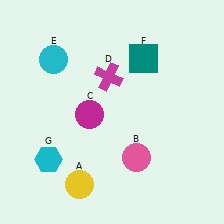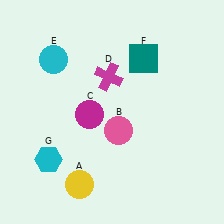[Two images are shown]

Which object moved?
The pink circle (B) moved up.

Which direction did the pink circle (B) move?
The pink circle (B) moved up.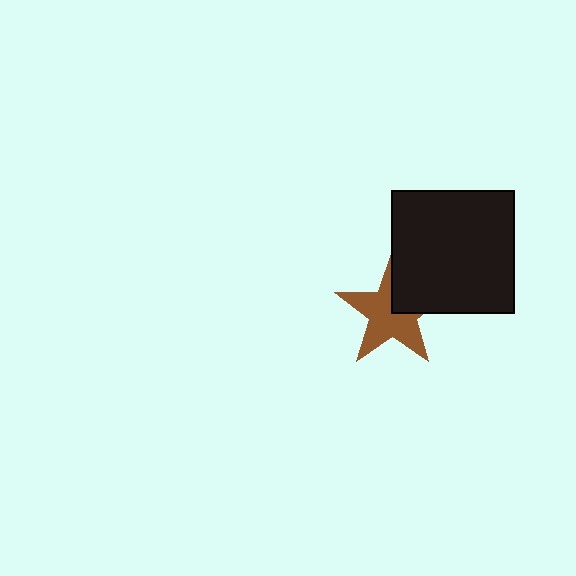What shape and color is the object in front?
The object in front is a black square.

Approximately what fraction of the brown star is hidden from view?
Roughly 30% of the brown star is hidden behind the black square.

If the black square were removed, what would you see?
You would see the complete brown star.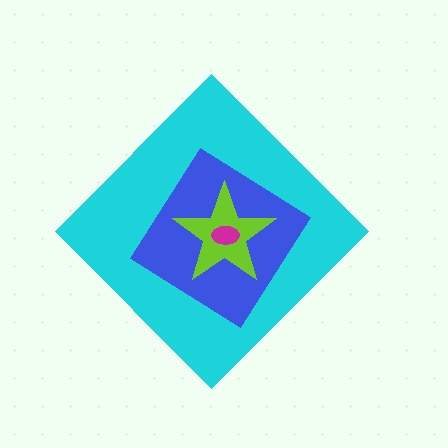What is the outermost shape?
The cyan diamond.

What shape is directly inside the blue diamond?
The lime star.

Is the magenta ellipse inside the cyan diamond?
Yes.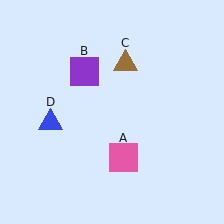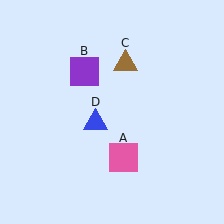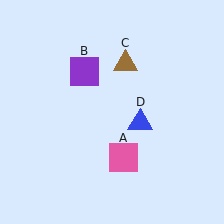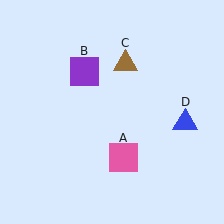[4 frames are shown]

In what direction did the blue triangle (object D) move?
The blue triangle (object D) moved right.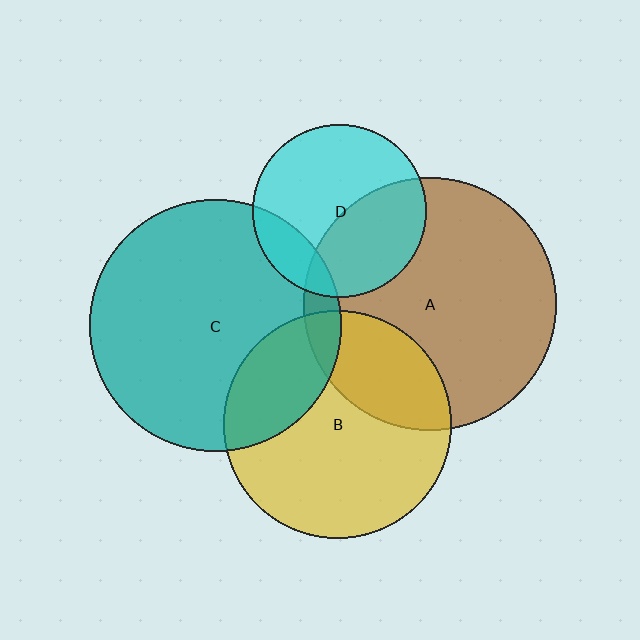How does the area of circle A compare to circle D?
Approximately 2.1 times.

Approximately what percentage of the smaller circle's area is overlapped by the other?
Approximately 25%.